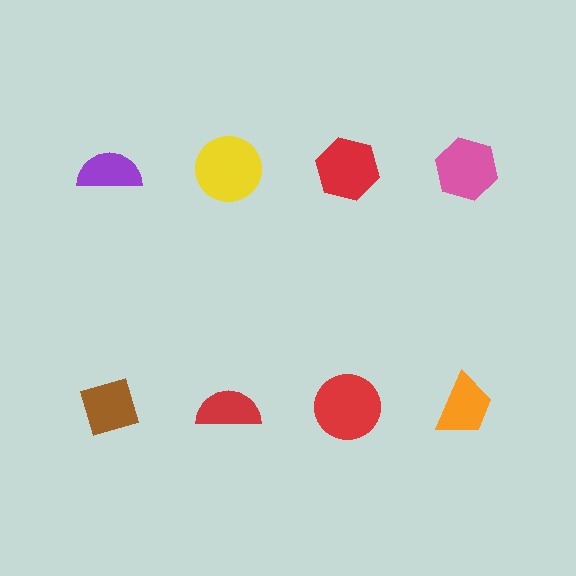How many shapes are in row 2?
4 shapes.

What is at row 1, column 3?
A red hexagon.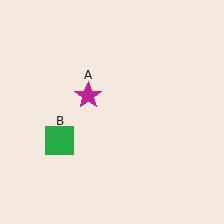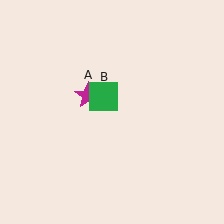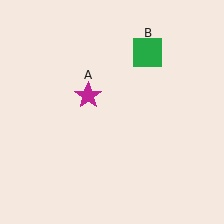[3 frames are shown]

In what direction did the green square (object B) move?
The green square (object B) moved up and to the right.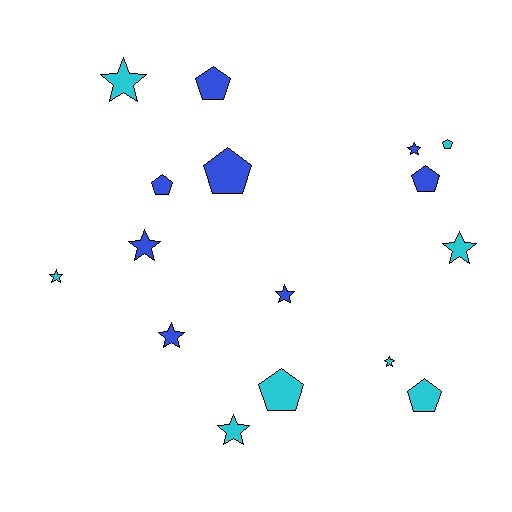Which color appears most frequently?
Blue, with 8 objects.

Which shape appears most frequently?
Star, with 9 objects.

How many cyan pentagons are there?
There are 3 cyan pentagons.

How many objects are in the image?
There are 16 objects.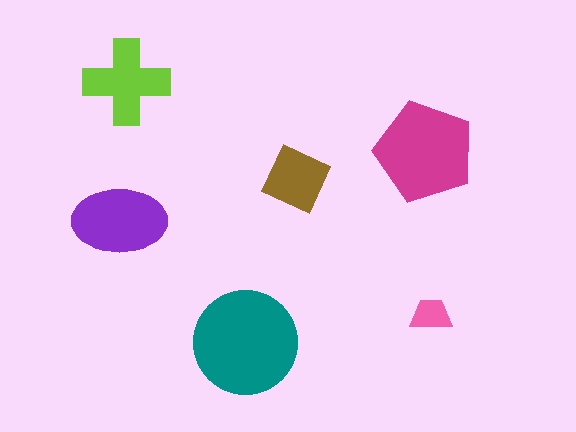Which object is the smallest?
The pink trapezoid.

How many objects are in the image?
There are 6 objects in the image.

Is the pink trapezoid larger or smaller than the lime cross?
Smaller.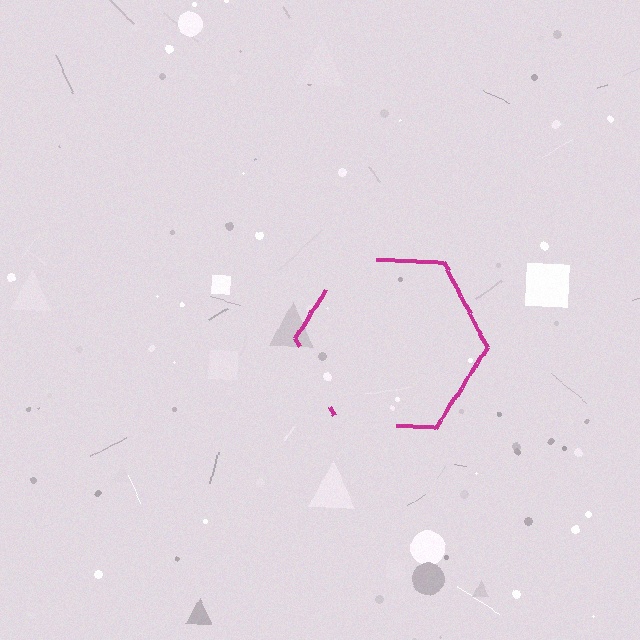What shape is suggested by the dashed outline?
The dashed outline suggests a hexagon.